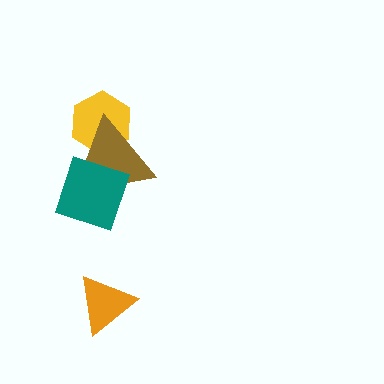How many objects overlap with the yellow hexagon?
1 object overlaps with the yellow hexagon.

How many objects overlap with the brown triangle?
2 objects overlap with the brown triangle.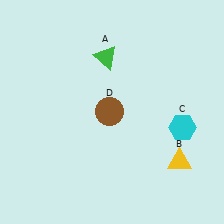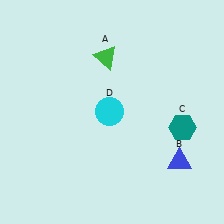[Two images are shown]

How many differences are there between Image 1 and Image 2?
There are 3 differences between the two images.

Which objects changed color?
B changed from yellow to blue. C changed from cyan to teal. D changed from brown to cyan.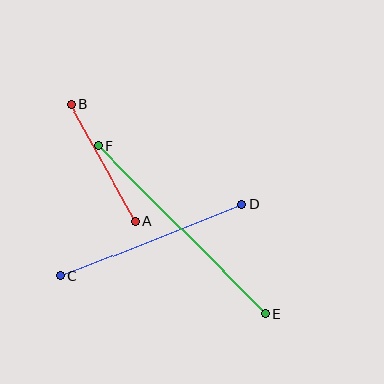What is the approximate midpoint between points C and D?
The midpoint is at approximately (151, 240) pixels.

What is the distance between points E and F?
The distance is approximately 237 pixels.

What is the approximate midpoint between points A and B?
The midpoint is at approximately (103, 163) pixels.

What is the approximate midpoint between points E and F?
The midpoint is at approximately (182, 230) pixels.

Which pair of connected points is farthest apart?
Points E and F are farthest apart.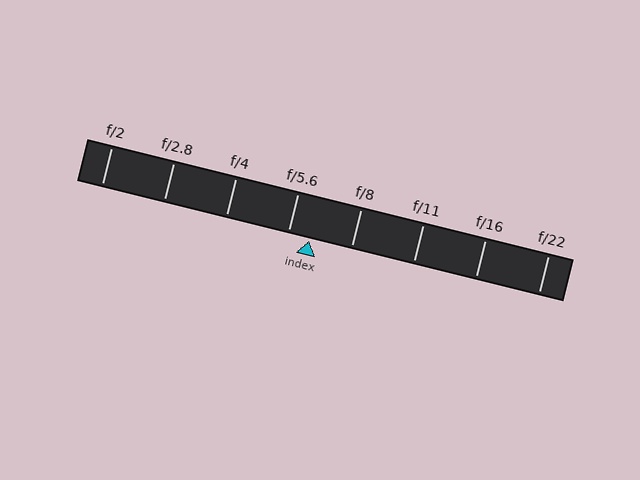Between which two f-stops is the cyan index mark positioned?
The index mark is between f/5.6 and f/8.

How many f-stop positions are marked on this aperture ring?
There are 8 f-stop positions marked.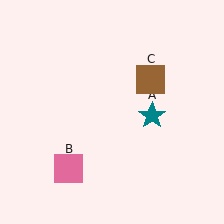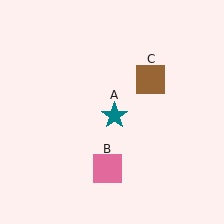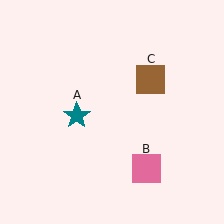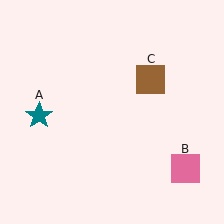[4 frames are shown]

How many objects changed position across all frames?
2 objects changed position: teal star (object A), pink square (object B).